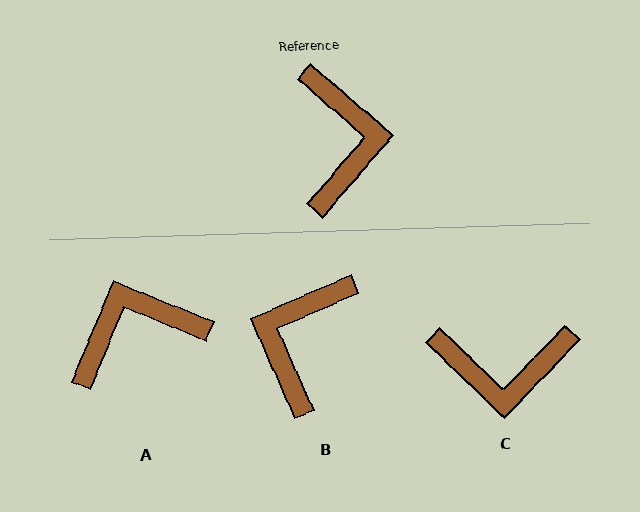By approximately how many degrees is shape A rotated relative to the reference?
Approximately 108 degrees counter-clockwise.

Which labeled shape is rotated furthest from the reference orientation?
B, about 155 degrees away.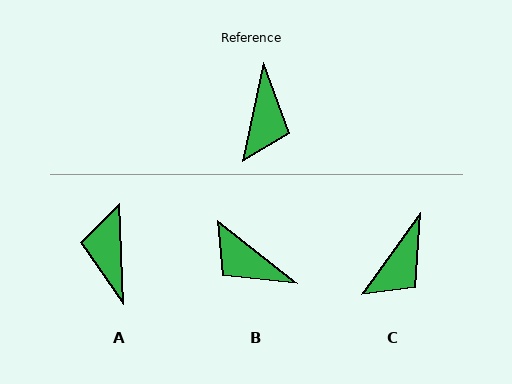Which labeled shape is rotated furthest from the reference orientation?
A, about 166 degrees away.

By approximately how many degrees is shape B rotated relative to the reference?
Approximately 116 degrees clockwise.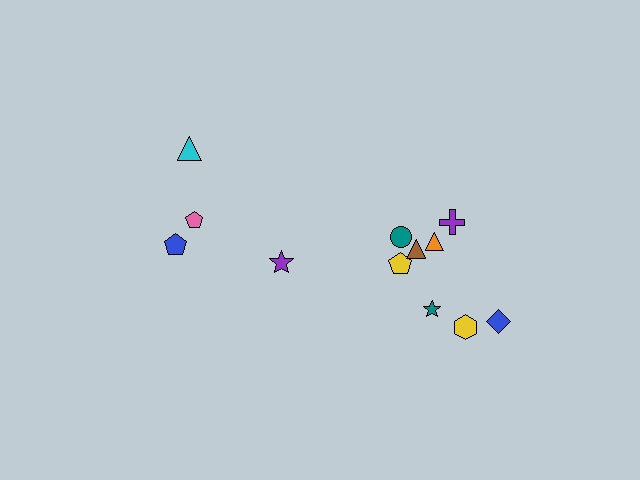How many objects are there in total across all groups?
There are 12 objects.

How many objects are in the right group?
There are 8 objects.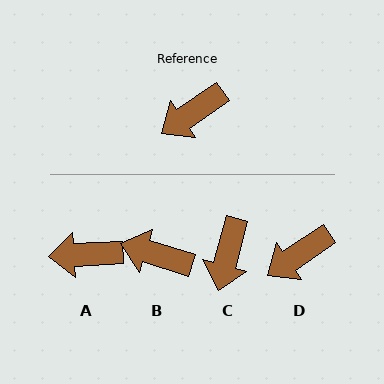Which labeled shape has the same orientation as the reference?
D.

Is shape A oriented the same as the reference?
No, it is off by about 31 degrees.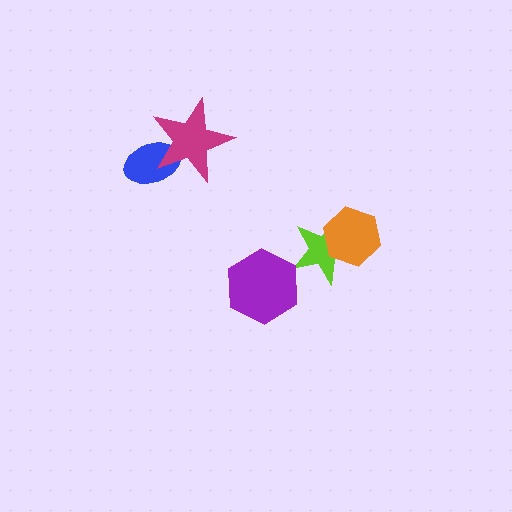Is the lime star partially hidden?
Yes, it is partially covered by another shape.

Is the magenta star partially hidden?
No, no other shape covers it.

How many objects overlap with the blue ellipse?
1 object overlaps with the blue ellipse.